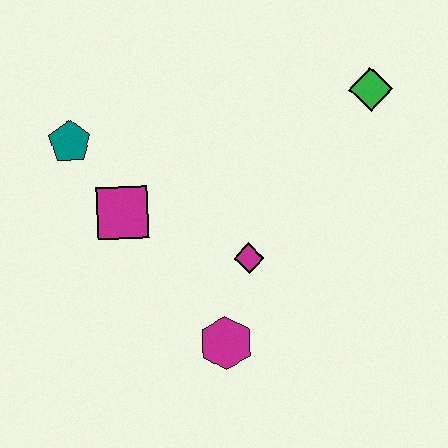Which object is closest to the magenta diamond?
The magenta hexagon is closest to the magenta diamond.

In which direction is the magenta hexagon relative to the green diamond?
The magenta hexagon is below the green diamond.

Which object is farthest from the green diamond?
The teal pentagon is farthest from the green diamond.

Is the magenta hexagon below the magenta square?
Yes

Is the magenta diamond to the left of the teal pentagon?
No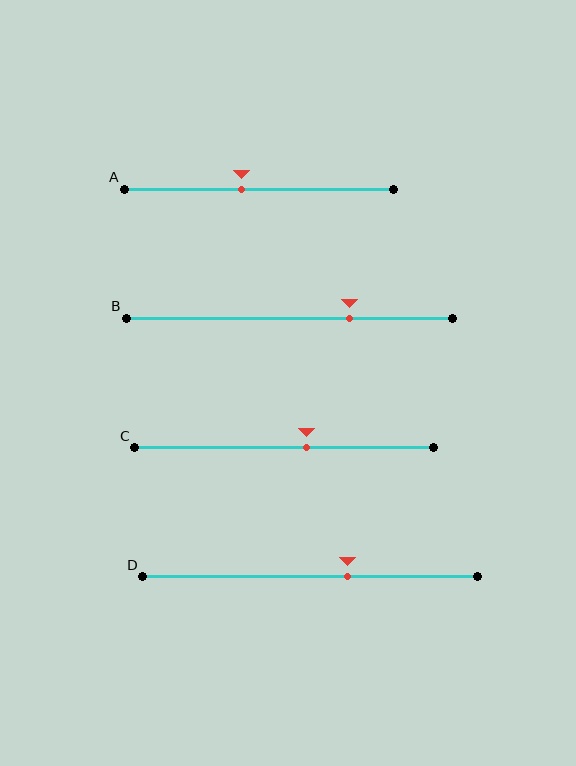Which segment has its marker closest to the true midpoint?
Segment A has its marker closest to the true midpoint.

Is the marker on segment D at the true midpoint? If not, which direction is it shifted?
No, the marker on segment D is shifted to the right by about 11% of the segment length.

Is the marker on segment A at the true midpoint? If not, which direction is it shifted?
No, the marker on segment A is shifted to the left by about 7% of the segment length.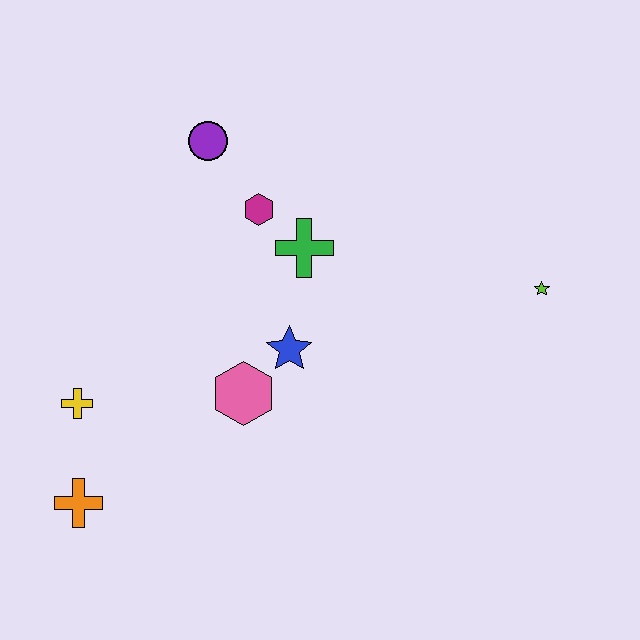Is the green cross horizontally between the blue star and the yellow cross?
No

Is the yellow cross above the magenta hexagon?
No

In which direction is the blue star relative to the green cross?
The blue star is below the green cross.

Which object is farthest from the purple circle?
The orange cross is farthest from the purple circle.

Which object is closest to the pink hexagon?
The blue star is closest to the pink hexagon.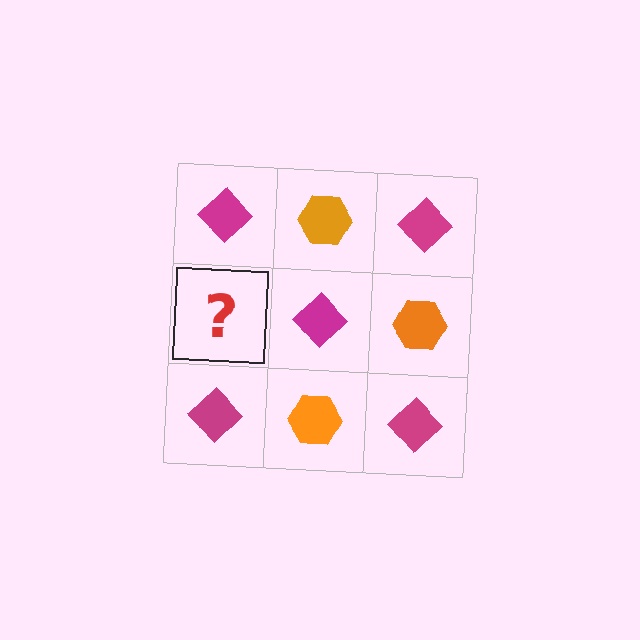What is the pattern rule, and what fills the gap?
The rule is that it alternates magenta diamond and orange hexagon in a checkerboard pattern. The gap should be filled with an orange hexagon.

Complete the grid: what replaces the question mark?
The question mark should be replaced with an orange hexagon.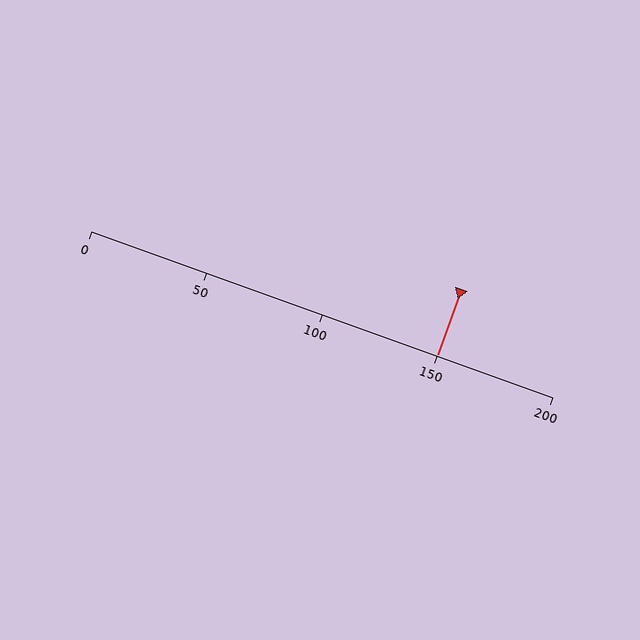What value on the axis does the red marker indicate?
The marker indicates approximately 150.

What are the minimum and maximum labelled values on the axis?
The axis runs from 0 to 200.